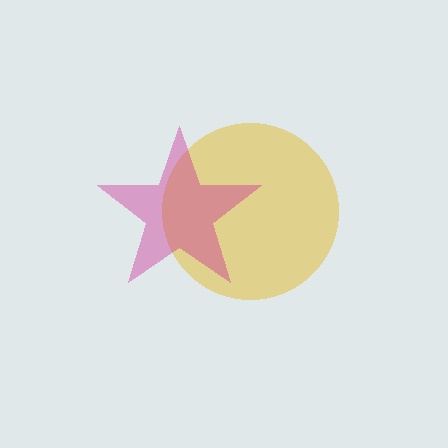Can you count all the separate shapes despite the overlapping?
Yes, there are 2 separate shapes.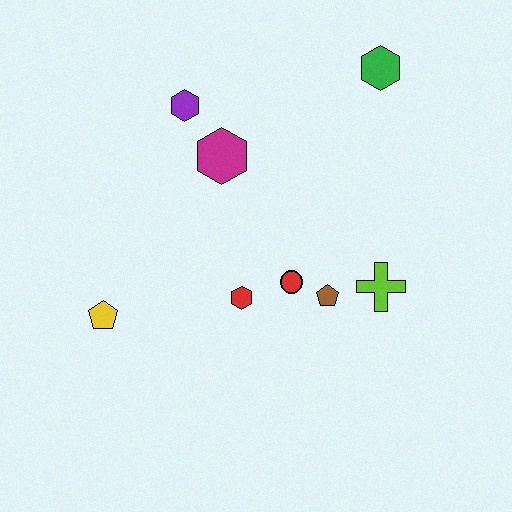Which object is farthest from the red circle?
The green hexagon is farthest from the red circle.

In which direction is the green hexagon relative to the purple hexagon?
The green hexagon is to the right of the purple hexagon.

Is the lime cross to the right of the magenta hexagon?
Yes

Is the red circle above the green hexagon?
No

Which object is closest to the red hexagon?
The red circle is closest to the red hexagon.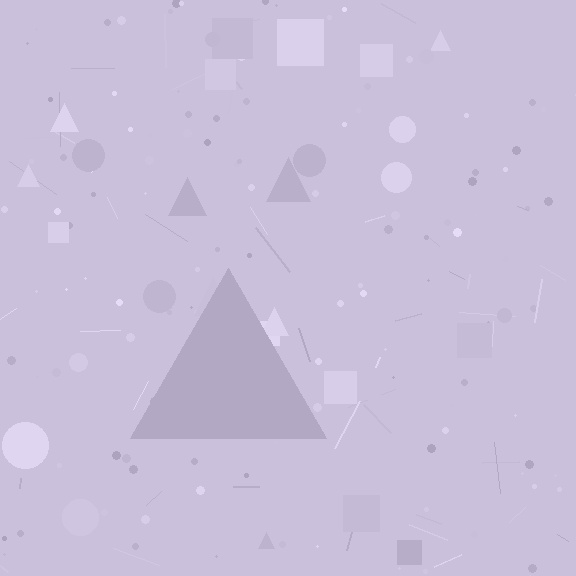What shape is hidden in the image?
A triangle is hidden in the image.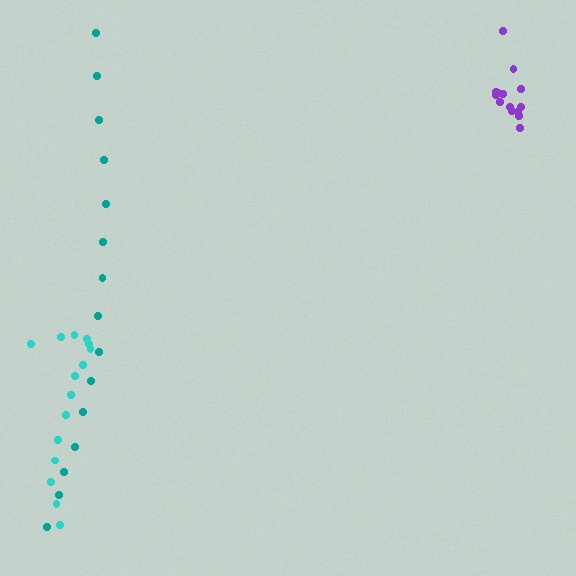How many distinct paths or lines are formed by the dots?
There are 3 distinct paths.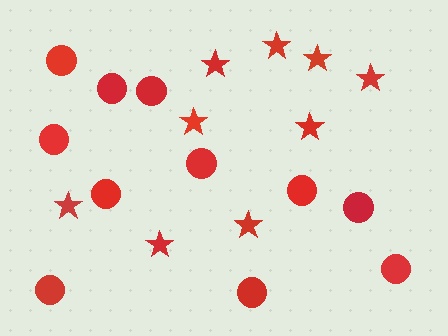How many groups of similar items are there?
There are 2 groups: one group of stars (9) and one group of circles (11).